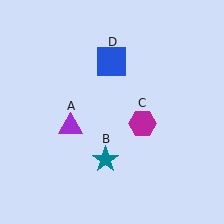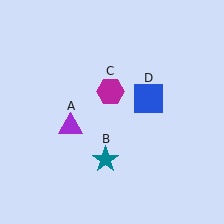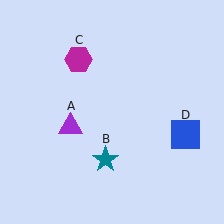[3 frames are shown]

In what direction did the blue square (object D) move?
The blue square (object D) moved down and to the right.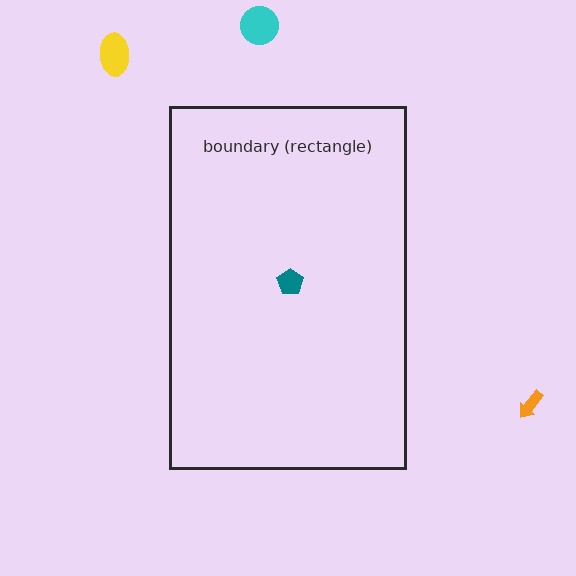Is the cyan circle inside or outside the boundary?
Outside.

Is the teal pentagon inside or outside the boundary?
Inside.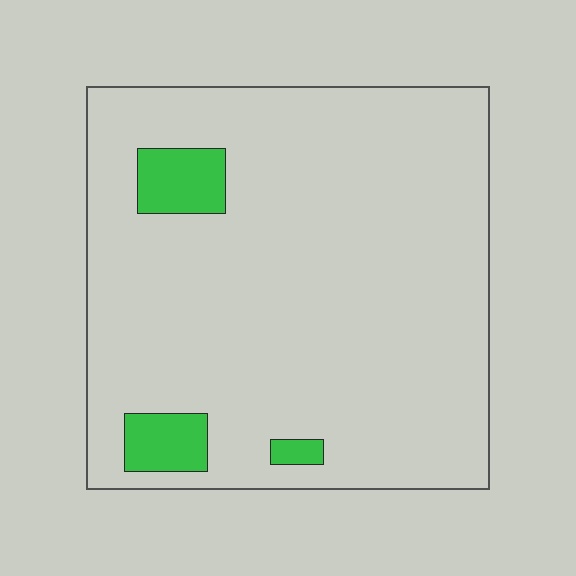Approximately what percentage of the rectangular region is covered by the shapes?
Approximately 5%.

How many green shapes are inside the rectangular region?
3.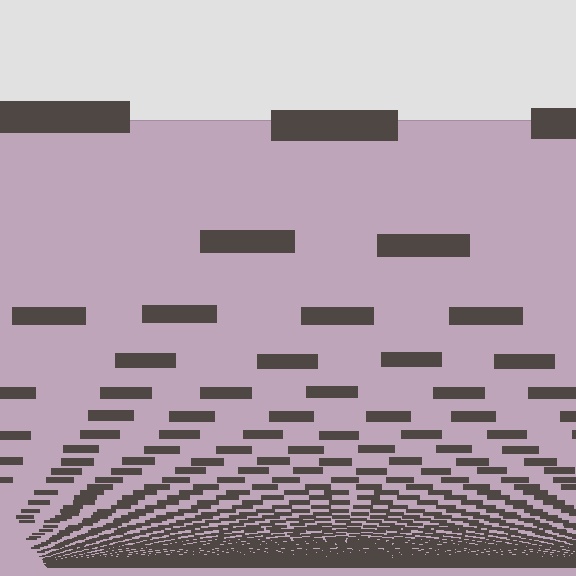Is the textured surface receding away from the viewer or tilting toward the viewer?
The surface appears to tilt toward the viewer. Texture elements get larger and sparser toward the top.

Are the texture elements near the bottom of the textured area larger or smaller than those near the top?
Smaller. The gradient is inverted — elements near the bottom are smaller and denser.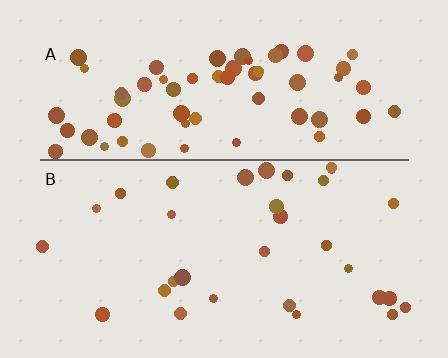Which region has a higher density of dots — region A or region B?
A (the top).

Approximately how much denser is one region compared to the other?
Approximately 2.1× — region A over region B.